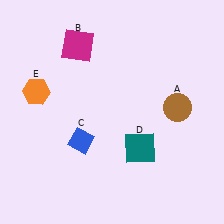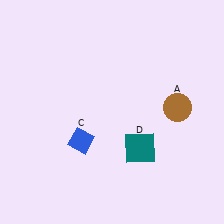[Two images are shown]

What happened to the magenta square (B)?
The magenta square (B) was removed in Image 2. It was in the top-left area of Image 1.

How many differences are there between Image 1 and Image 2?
There are 2 differences between the two images.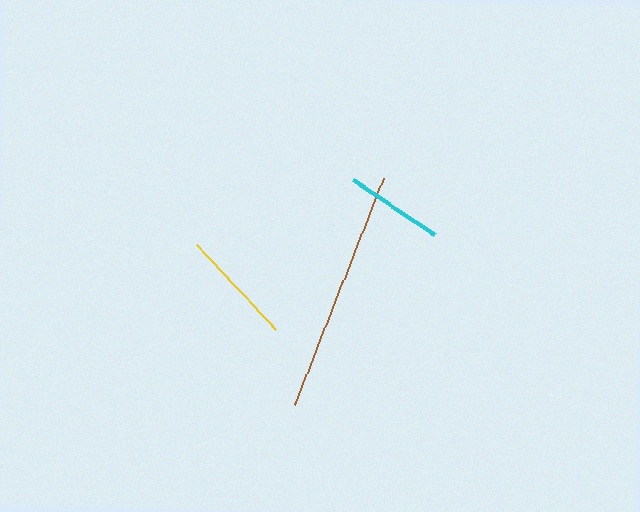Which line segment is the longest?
The brown line is the longest at approximately 242 pixels.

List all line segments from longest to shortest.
From longest to shortest: brown, yellow, cyan.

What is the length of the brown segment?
The brown segment is approximately 242 pixels long.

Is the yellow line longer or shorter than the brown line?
The brown line is longer than the yellow line.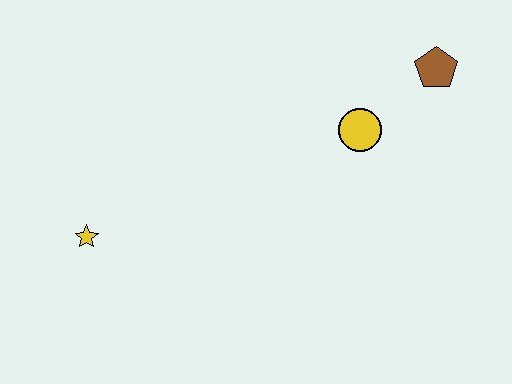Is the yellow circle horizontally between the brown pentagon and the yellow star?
Yes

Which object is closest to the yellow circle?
The brown pentagon is closest to the yellow circle.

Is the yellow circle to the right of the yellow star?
Yes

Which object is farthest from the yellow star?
The brown pentagon is farthest from the yellow star.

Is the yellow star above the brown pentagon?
No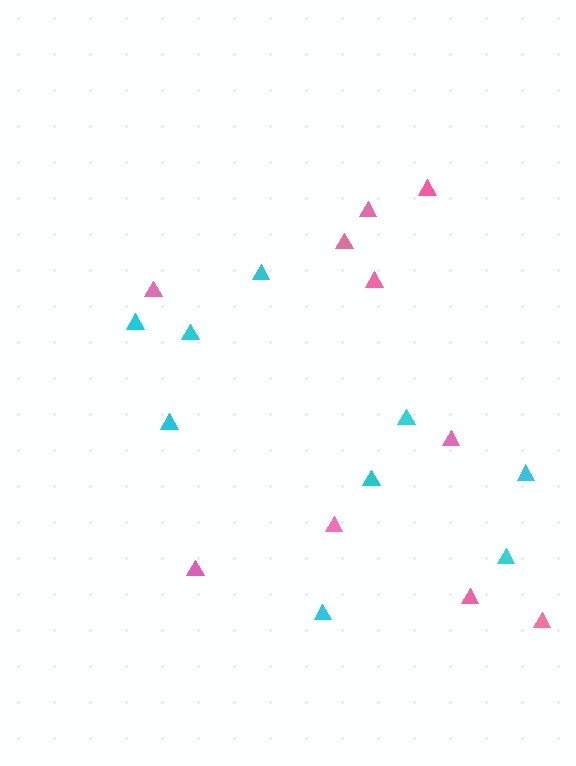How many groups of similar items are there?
There are 2 groups: one group of cyan triangles (9) and one group of pink triangles (10).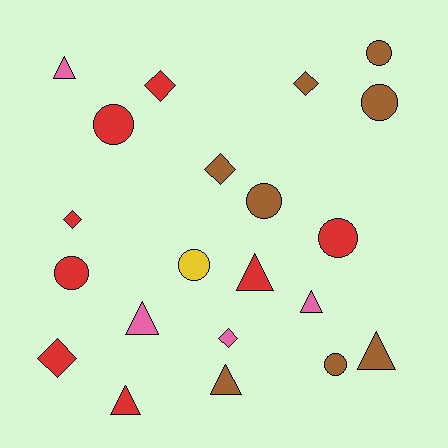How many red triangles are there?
There are 2 red triangles.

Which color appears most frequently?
Brown, with 8 objects.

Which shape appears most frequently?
Circle, with 8 objects.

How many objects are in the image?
There are 21 objects.